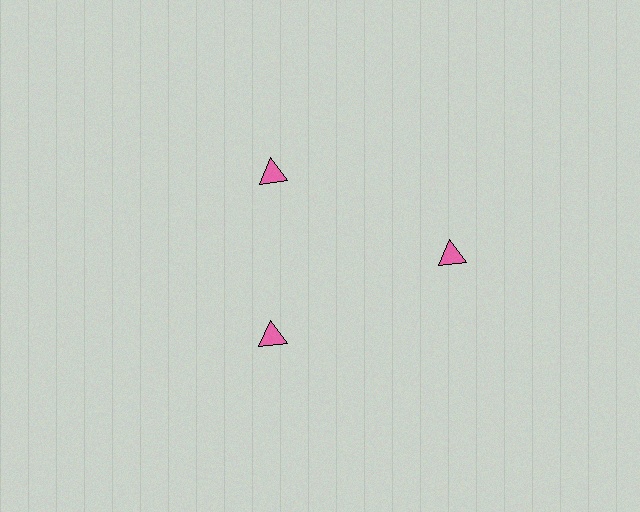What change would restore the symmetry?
The symmetry would be restored by moving it inward, back onto the ring so that all 3 triangles sit at equal angles and equal distance from the center.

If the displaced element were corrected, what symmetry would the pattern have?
It would have 3-fold rotational symmetry — the pattern would map onto itself every 120 degrees.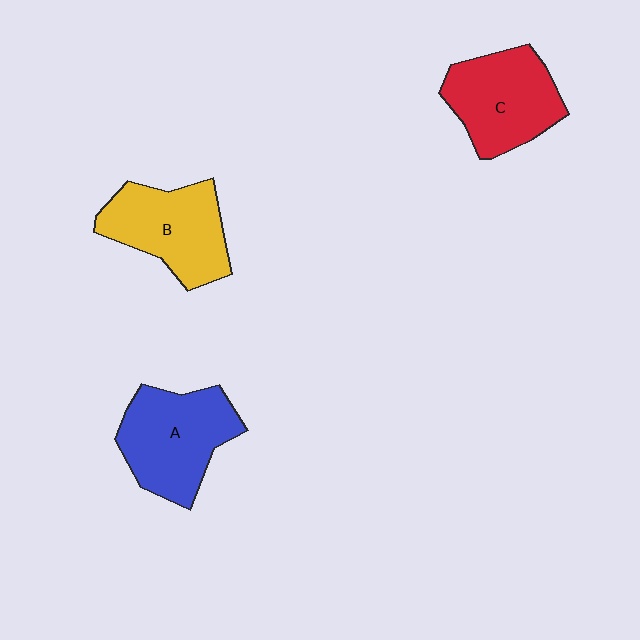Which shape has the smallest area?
Shape C (red).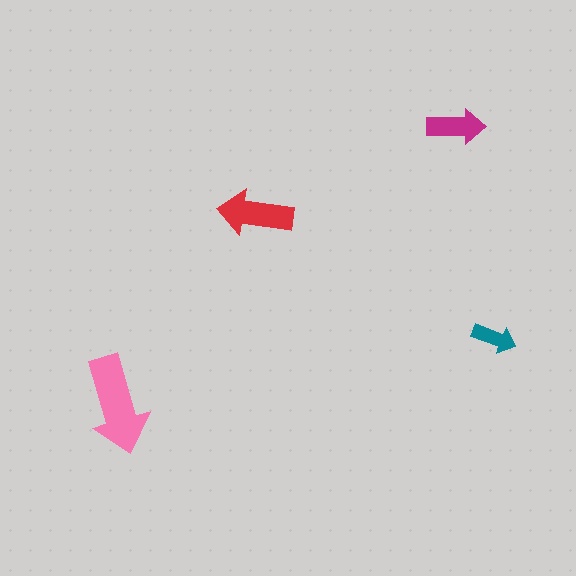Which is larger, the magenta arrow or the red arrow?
The red one.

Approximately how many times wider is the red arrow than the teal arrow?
About 1.5 times wider.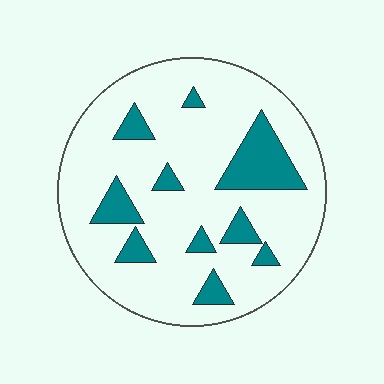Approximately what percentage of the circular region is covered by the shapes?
Approximately 20%.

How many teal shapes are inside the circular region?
10.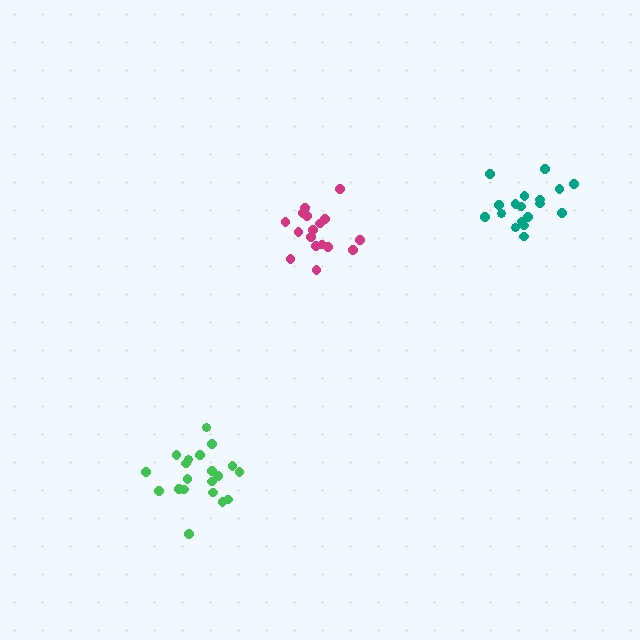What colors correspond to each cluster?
The clusters are colored: teal, magenta, green.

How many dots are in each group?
Group 1: 18 dots, Group 2: 17 dots, Group 3: 20 dots (55 total).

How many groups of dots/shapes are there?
There are 3 groups.